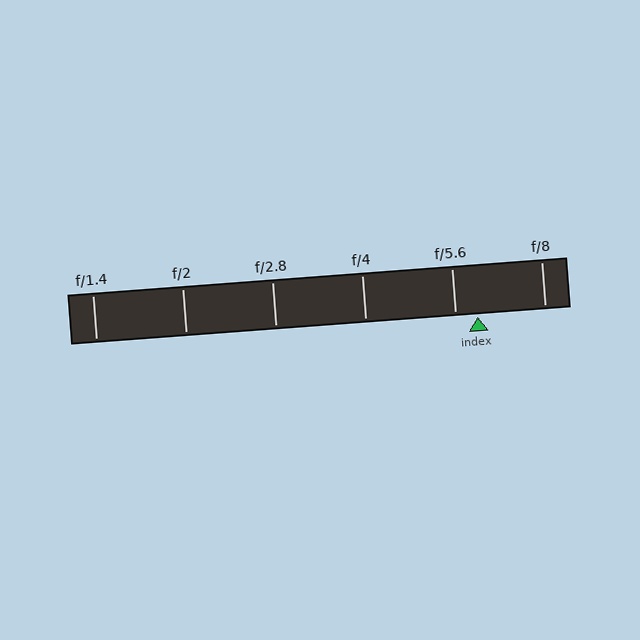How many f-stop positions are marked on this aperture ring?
There are 6 f-stop positions marked.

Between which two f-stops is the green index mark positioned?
The index mark is between f/5.6 and f/8.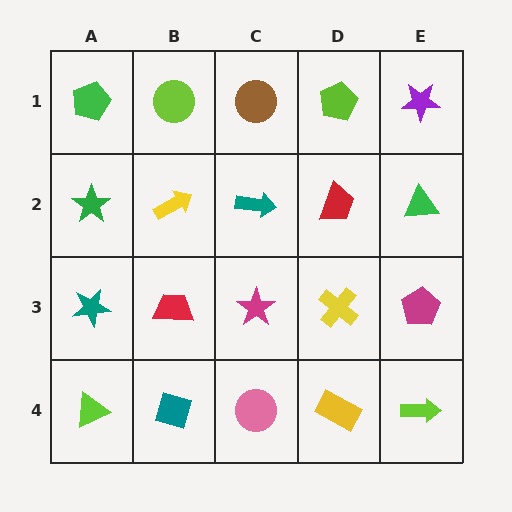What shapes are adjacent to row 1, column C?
A teal arrow (row 2, column C), a lime circle (row 1, column B), a lime pentagon (row 1, column D).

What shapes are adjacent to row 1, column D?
A red trapezoid (row 2, column D), a brown circle (row 1, column C), a purple star (row 1, column E).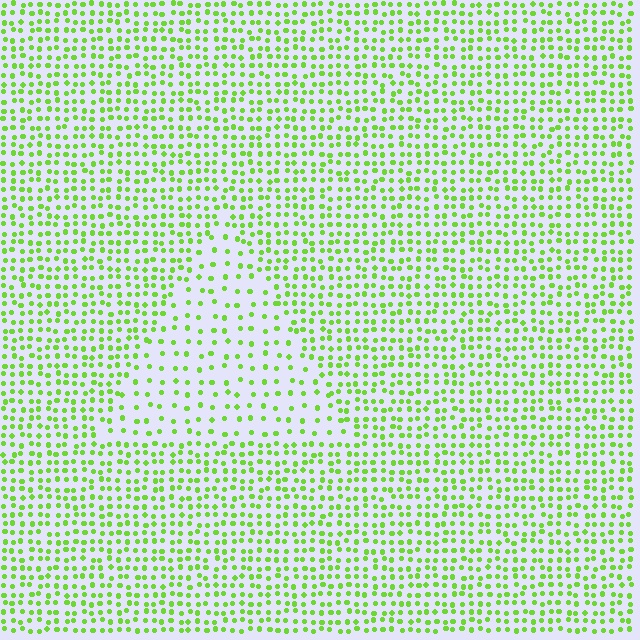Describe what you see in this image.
The image contains small lime elements arranged at two different densities. A triangle-shaped region is visible where the elements are less densely packed than the surrounding area.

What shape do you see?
I see a triangle.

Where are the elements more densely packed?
The elements are more densely packed outside the triangle boundary.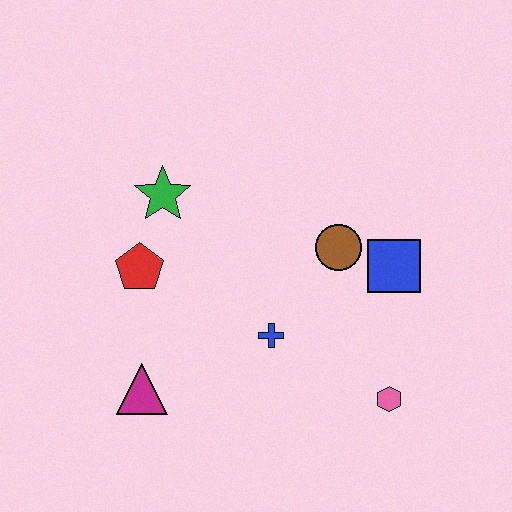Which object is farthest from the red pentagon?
The pink hexagon is farthest from the red pentagon.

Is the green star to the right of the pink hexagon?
No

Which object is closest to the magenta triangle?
The red pentagon is closest to the magenta triangle.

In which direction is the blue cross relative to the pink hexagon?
The blue cross is to the left of the pink hexagon.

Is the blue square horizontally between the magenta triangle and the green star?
No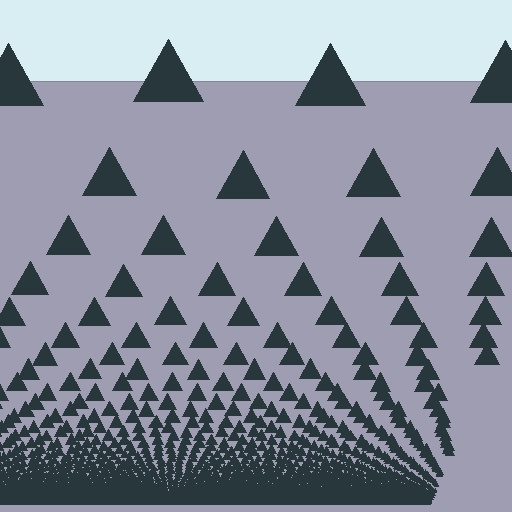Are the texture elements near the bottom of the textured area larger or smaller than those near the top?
Smaller. The gradient is inverted — elements near the bottom are smaller and denser.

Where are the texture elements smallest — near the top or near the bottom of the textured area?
Near the bottom.